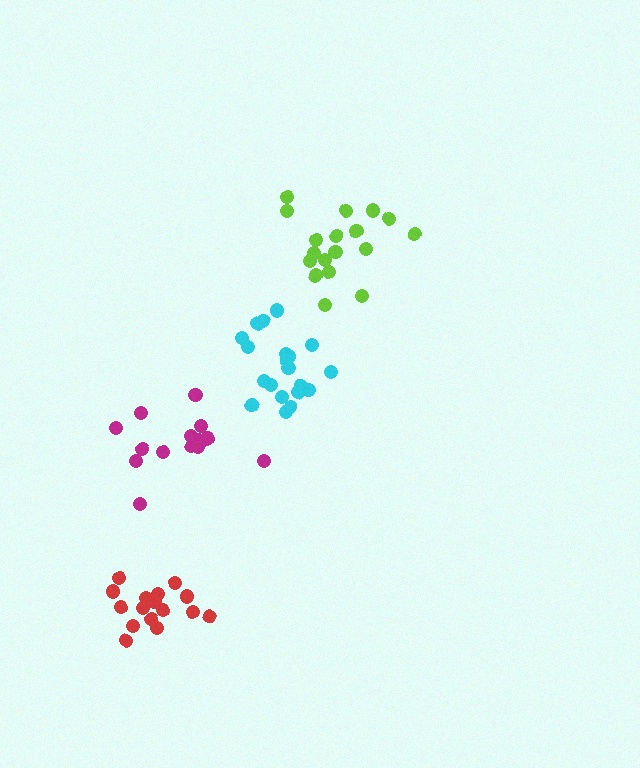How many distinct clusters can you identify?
There are 4 distinct clusters.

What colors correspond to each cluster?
The clusters are colored: cyan, red, magenta, lime.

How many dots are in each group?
Group 1: 20 dots, Group 2: 16 dots, Group 3: 15 dots, Group 4: 18 dots (69 total).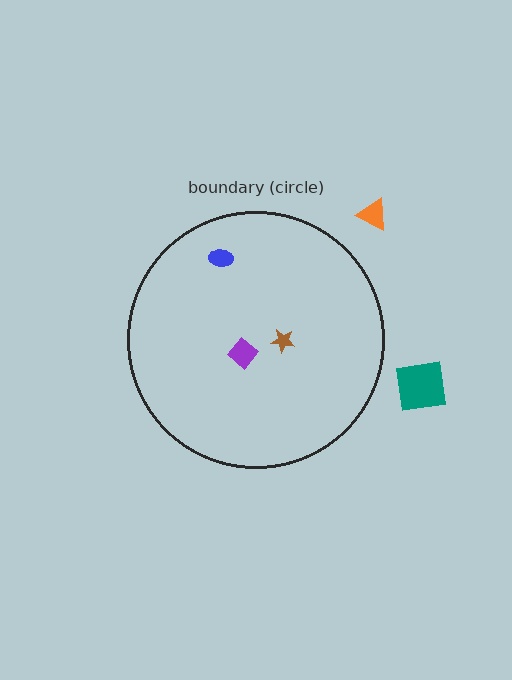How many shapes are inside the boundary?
3 inside, 2 outside.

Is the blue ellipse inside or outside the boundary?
Inside.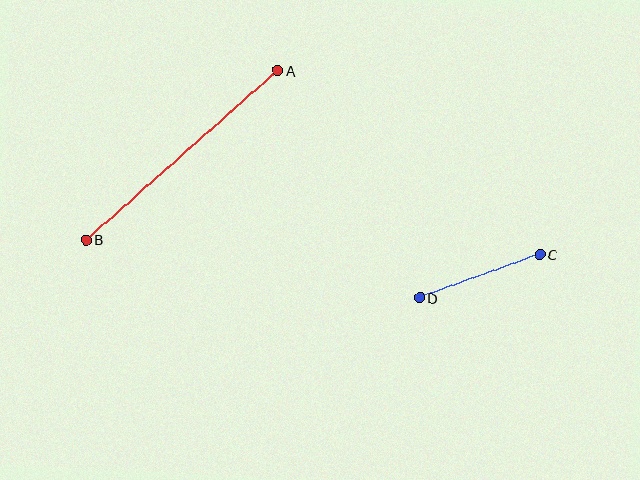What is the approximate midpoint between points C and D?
The midpoint is at approximately (480, 276) pixels.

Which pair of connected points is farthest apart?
Points A and B are farthest apart.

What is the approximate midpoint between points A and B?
The midpoint is at approximately (182, 155) pixels.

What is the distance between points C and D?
The distance is approximately 128 pixels.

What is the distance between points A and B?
The distance is approximately 256 pixels.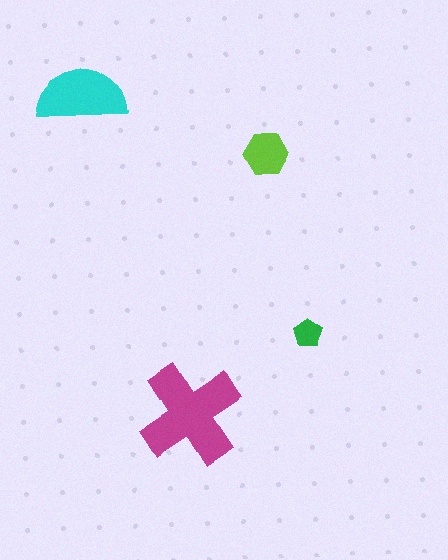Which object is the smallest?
The green pentagon.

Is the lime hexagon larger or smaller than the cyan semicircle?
Smaller.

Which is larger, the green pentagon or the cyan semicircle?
The cyan semicircle.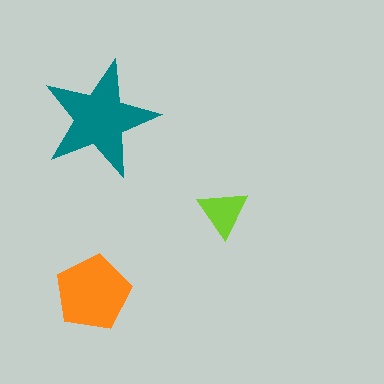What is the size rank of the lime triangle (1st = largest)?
3rd.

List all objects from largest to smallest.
The teal star, the orange pentagon, the lime triangle.